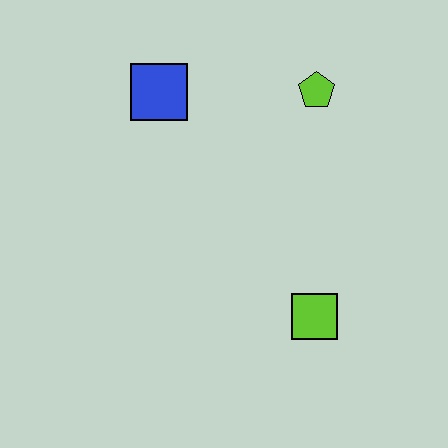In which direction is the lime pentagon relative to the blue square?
The lime pentagon is to the right of the blue square.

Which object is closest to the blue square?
The lime pentagon is closest to the blue square.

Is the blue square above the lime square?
Yes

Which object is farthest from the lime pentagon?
The lime square is farthest from the lime pentagon.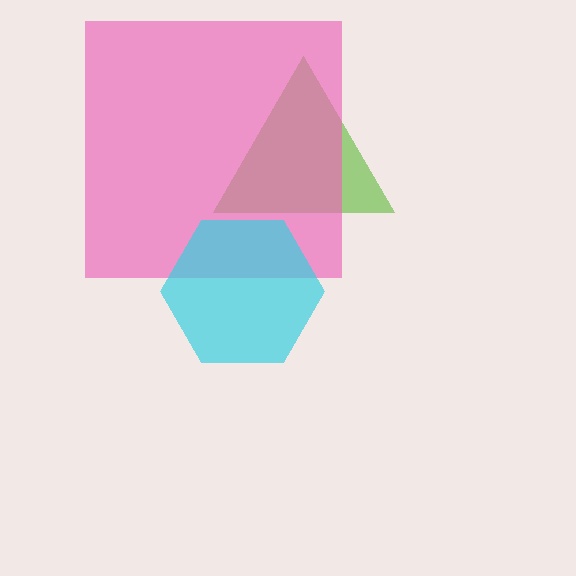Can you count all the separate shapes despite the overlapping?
Yes, there are 3 separate shapes.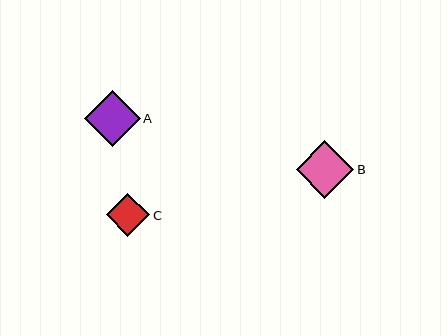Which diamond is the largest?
Diamond B is the largest with a size of approximately 58 pixels.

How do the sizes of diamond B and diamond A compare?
Diamond B and diamond A are approximately the same size.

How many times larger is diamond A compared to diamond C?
Diamond A is approximately 1.3 times the size of diamond C.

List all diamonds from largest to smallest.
From largest to smallest: B, A, C.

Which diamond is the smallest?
Diamond C is the smallest with a size of approximately 43 pixels.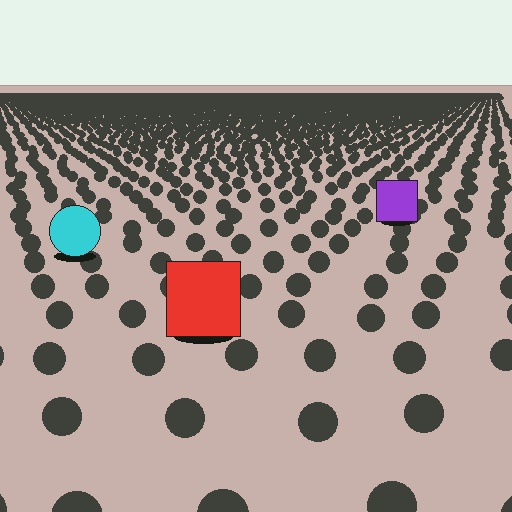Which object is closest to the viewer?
The red square is closest. The texture marks near it are larger and more spread out.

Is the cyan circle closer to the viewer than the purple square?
Yes. The cyan circle is closer — you can tell from the texture gradient: the ground texture is coarser near it.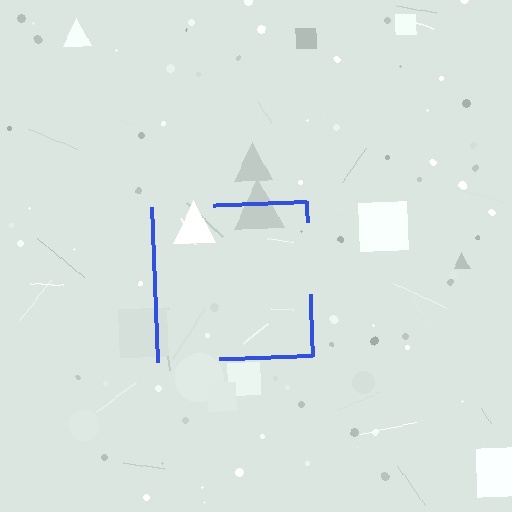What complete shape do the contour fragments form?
The contour fragments form a square.